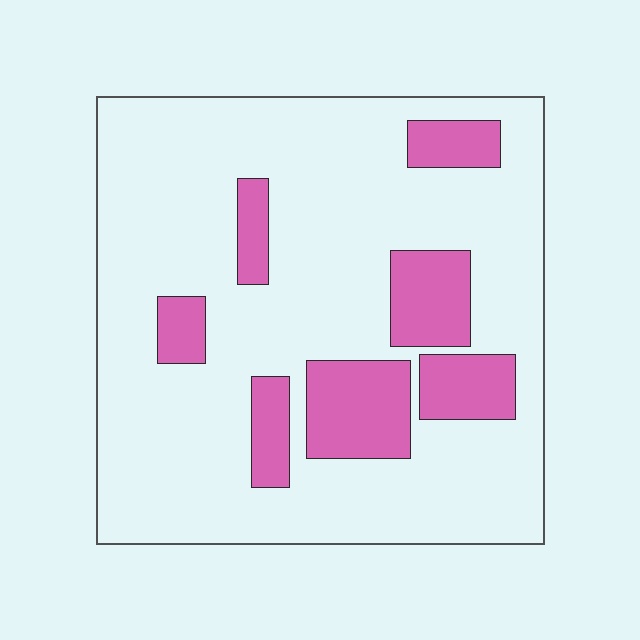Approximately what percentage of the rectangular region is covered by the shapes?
Approximately 20%.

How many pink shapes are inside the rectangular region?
7.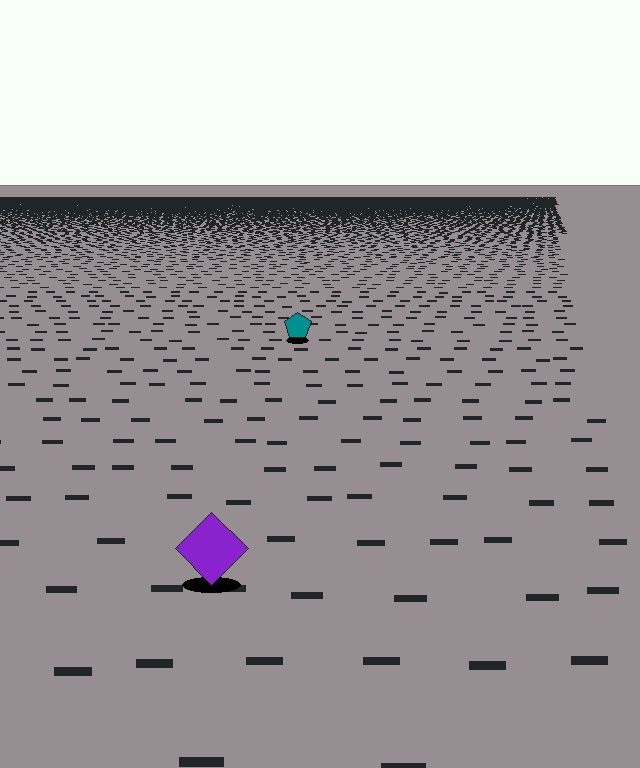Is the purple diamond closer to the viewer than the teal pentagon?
Yes. The purple diamond is closer — you can tell from the texture gradient: the ground texture is coarser near it.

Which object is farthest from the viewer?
The teal pentagon is farthest from the viewer. It appears smaller and the ground texture around it is denser.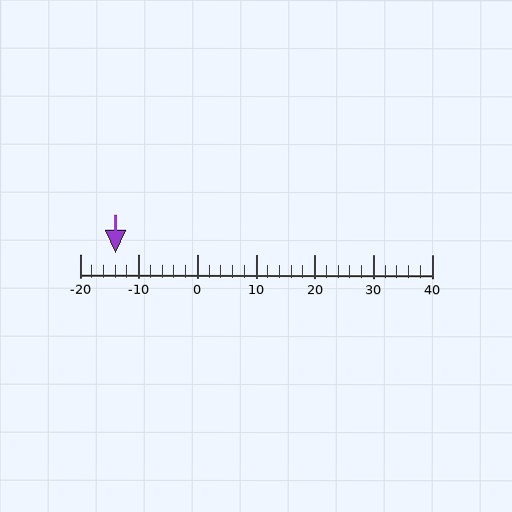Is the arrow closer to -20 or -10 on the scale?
The arrow is closer to -10.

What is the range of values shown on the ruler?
The ruler shows values from -20 to 40.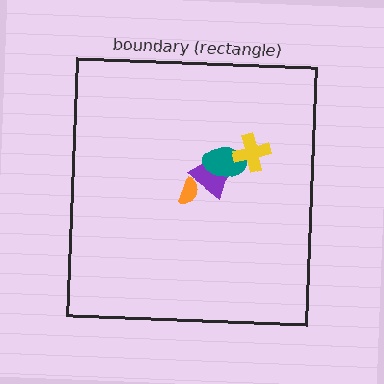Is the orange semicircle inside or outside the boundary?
Inside.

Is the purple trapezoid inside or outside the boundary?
Inside.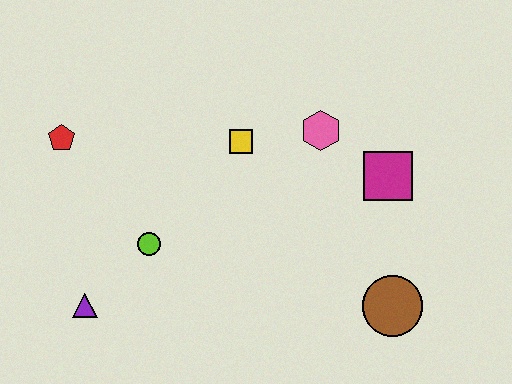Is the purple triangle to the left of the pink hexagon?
Yes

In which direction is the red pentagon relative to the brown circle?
The red pentagon is to the left of the brown circle.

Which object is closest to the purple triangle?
The lime circle is closest to the purple triangle.